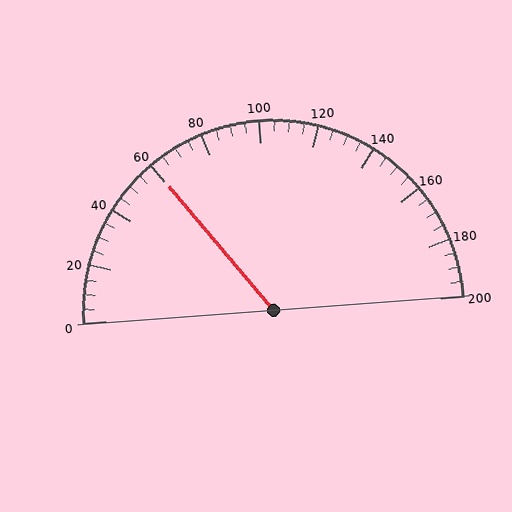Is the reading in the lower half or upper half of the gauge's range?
The reading is in the lower half of the range (0 to 200).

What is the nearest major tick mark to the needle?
The nearest major tick mark is 60.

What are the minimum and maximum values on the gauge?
The gauge ranges from 0 to 200.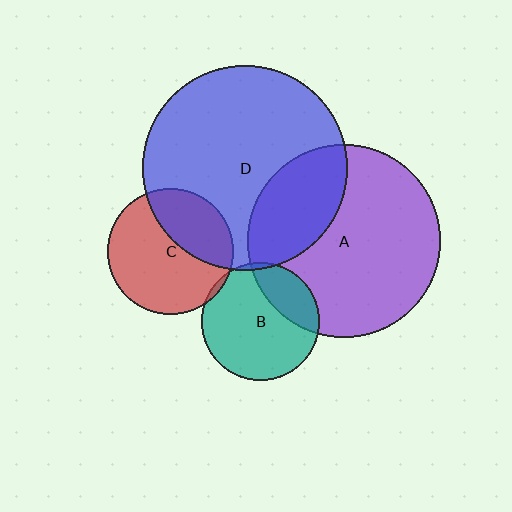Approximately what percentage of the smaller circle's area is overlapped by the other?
Approximately 5%.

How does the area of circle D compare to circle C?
Approximately 2.7 times.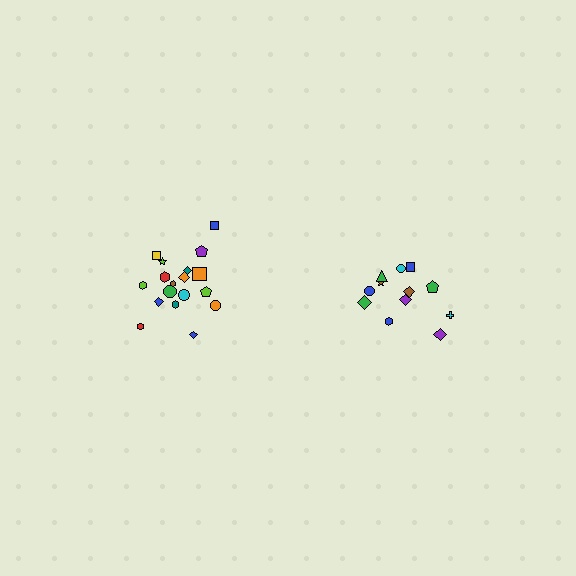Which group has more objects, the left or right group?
The left group.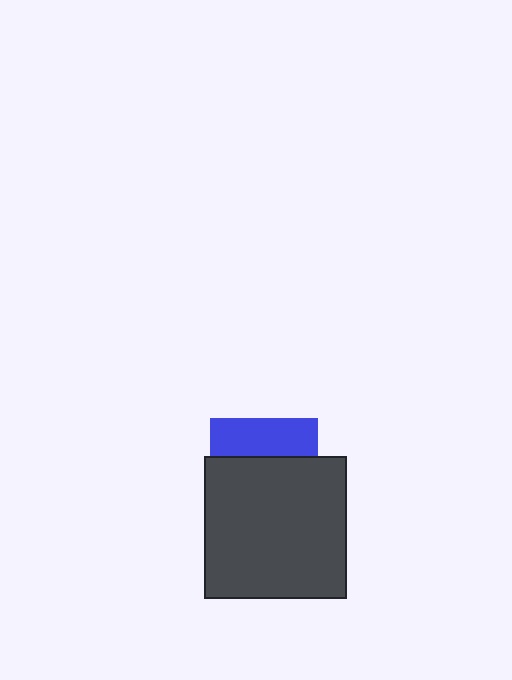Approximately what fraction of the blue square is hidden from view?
Roughly 65% of the blue square is hidden behind the dark gray square.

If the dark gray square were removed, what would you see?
You would see the complete blue square.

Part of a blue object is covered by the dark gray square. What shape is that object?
It is a square.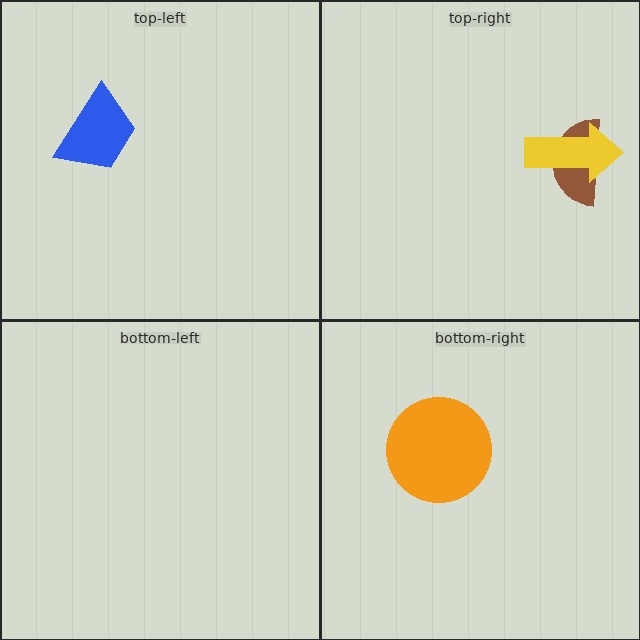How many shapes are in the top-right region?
2.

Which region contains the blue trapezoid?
The top-left region.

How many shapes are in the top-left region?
1.